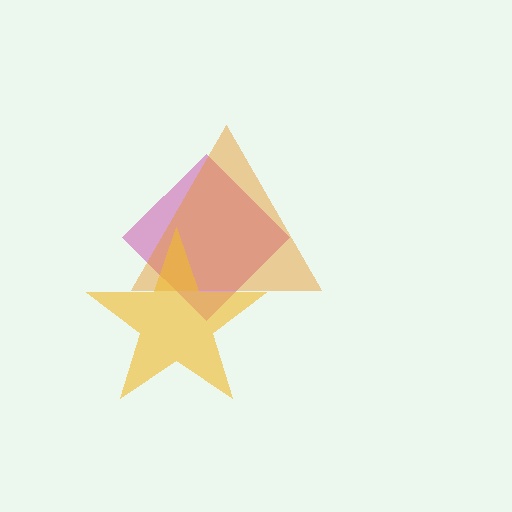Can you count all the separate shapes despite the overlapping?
Yes, there are 3 separate shapes.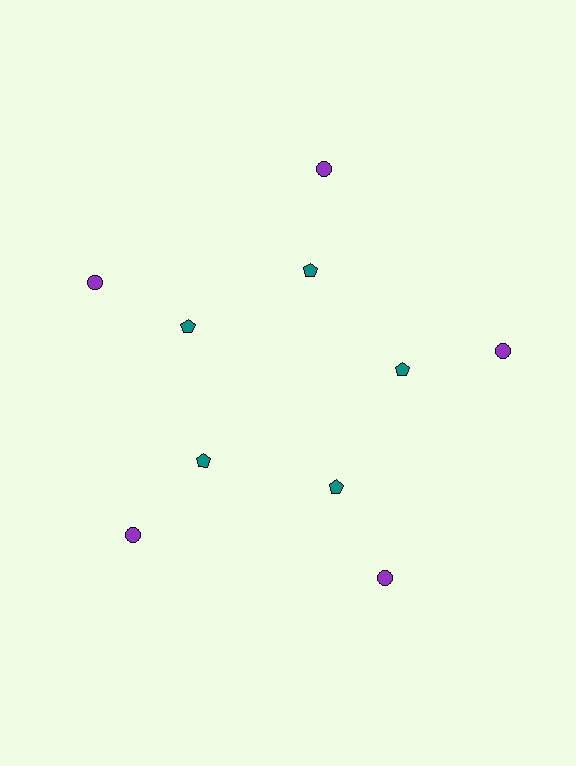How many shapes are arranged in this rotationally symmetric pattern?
There are 10 shapes, arranged in 5 groups of 2.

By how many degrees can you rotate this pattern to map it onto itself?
The pattern maps onto itself every 72 degrees of rotation.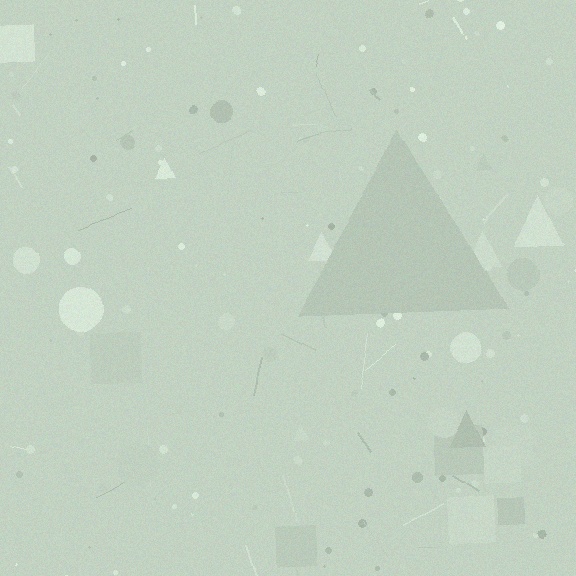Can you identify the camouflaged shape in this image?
The camouflaged shape is a triangle.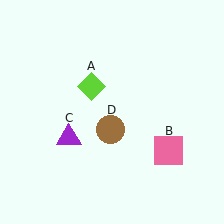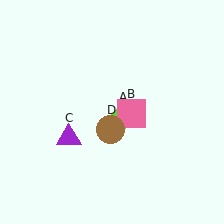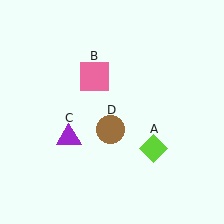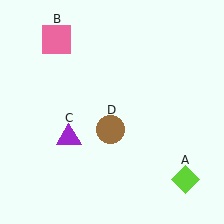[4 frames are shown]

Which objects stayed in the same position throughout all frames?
Purple triangle (object C) and brown circle (object D) remained stationary.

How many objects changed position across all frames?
2 objects changed position: lime diamond (object A), pink square (object B).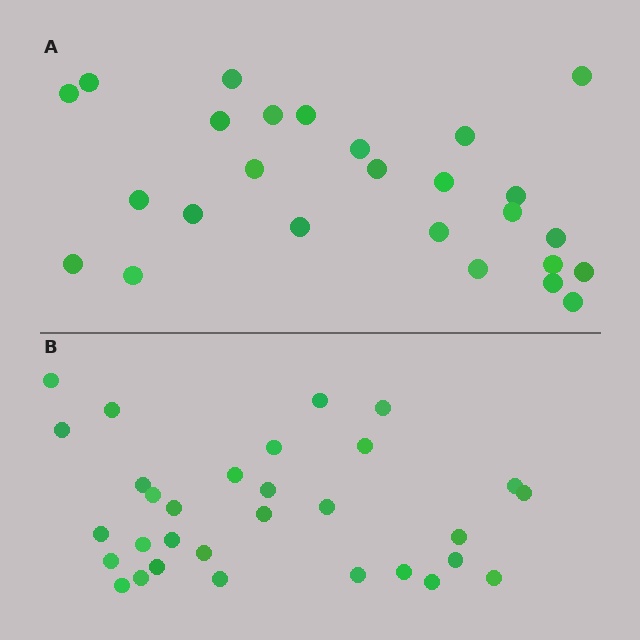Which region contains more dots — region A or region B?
Region B (the bottom region) has more dots.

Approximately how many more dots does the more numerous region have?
Region B has about 5 more dots than region A.